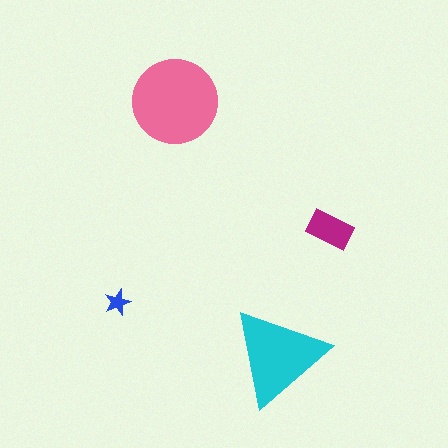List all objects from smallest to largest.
The blue star, the magenta rectangle, the cyan triangle, the pink circle.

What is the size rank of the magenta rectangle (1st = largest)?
3rd.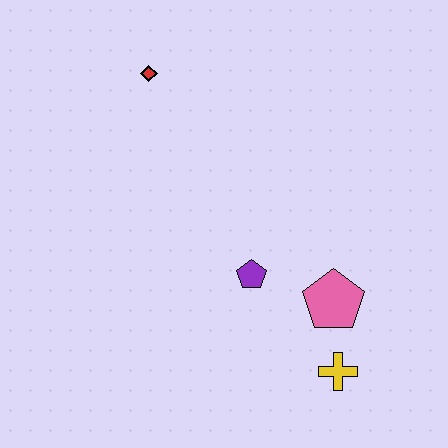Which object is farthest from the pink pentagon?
The red diamond is farthest from the pink pentagon.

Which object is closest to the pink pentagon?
The yellow cross is closest to the pink pentagon.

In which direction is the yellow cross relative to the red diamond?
The yellow cross is below the red diamond.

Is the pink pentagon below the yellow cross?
No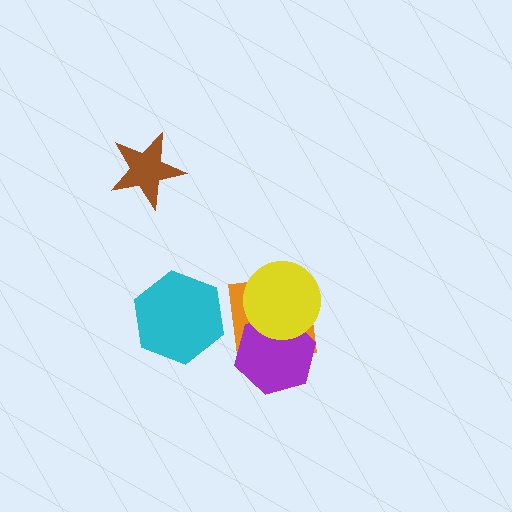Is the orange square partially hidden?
Yes, it is partially covered by another shape.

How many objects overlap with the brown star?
0 objects overlap with the brown star.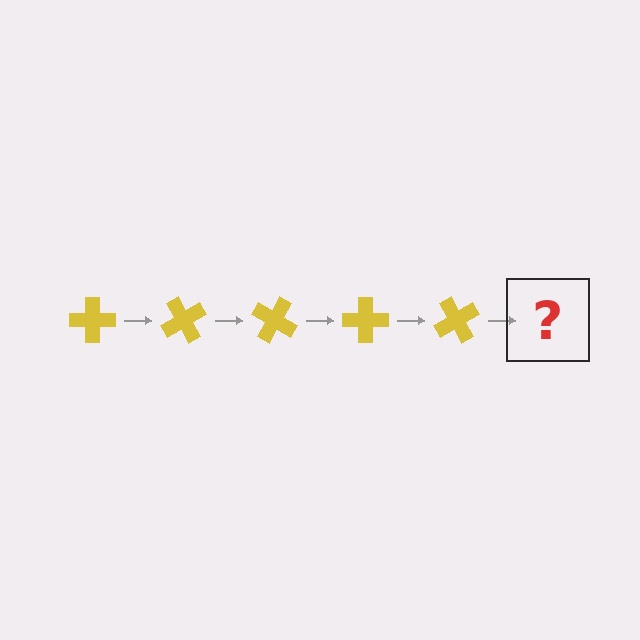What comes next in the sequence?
The next element should be a yellow cross rotated 300 degrees.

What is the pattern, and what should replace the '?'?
The pattern is that the cross rotates 60 degrees each step. The '?' should be a yellow cross rotated 300 degrees.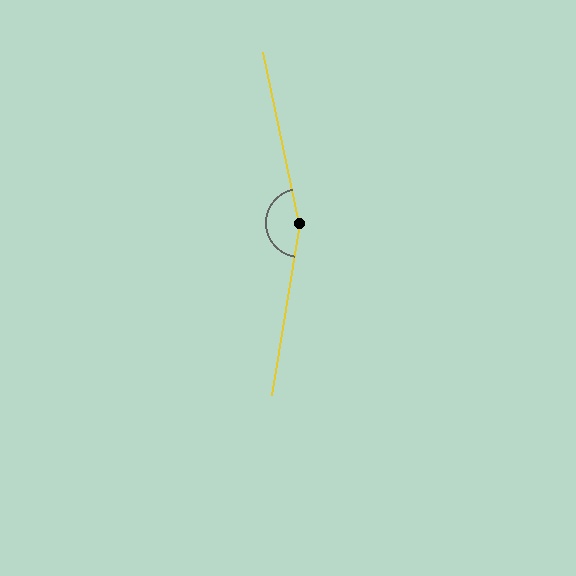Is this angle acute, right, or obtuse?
It is obtuse.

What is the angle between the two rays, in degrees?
Approximately 159 degrees.